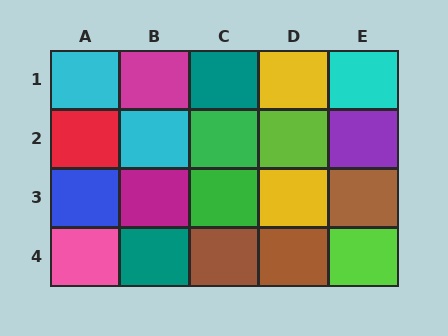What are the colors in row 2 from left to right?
Red, cyan, green, lime, purple.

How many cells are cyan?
3 cells are cyan.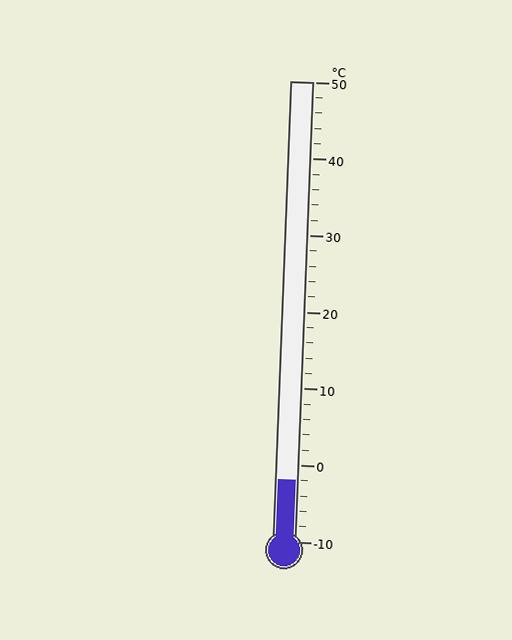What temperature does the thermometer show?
The thermometer shows approximately -2°C.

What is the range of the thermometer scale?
The thermometer scale ranges from -10°C to 50°C.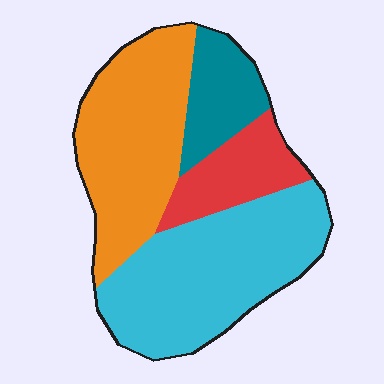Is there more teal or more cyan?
Cyan.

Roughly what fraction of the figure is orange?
Orange takes up about one third (1/3) of the figure.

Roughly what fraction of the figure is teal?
Teal takes up less than a sixth of the figure.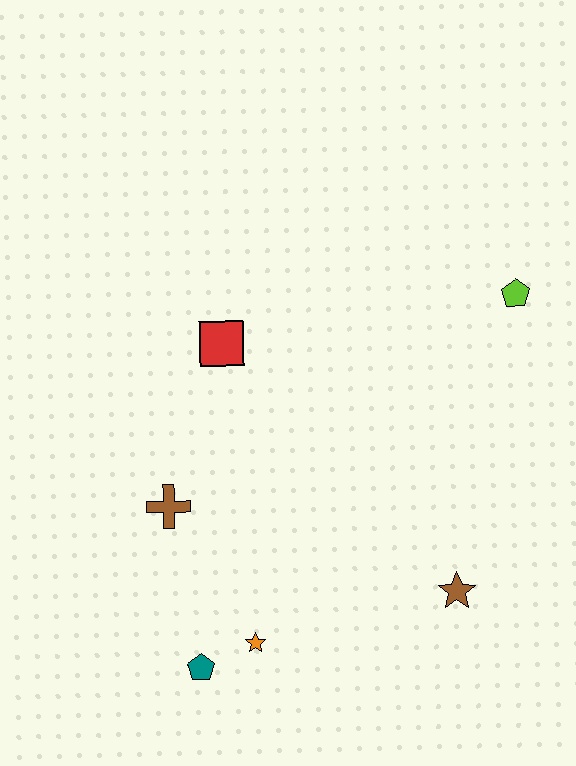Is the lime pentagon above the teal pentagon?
Yes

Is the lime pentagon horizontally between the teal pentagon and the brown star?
No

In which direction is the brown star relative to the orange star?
The brown star is to the right of the orange star.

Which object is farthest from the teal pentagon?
The lime pentagon is farthest from the teal pentagon.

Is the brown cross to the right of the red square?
No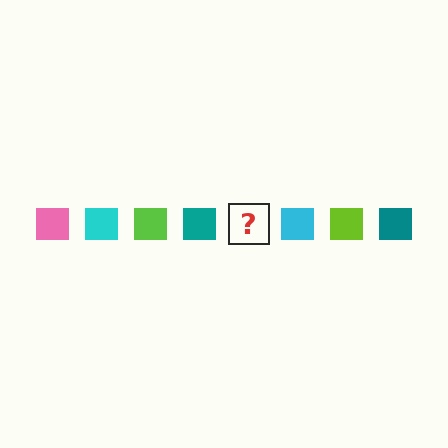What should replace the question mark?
The question mark should be replaced with a pink square.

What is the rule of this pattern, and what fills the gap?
The rule is that the pattern cycles through pink, cyan, lime, teal squares. The gap should be filled with a pink square.